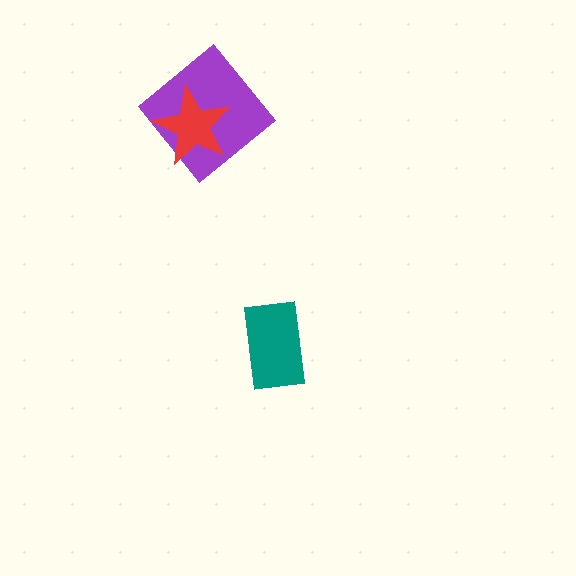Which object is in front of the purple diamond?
The red star is in front of the purple diamond.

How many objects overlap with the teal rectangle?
0 objects overlap with the teal rectangle.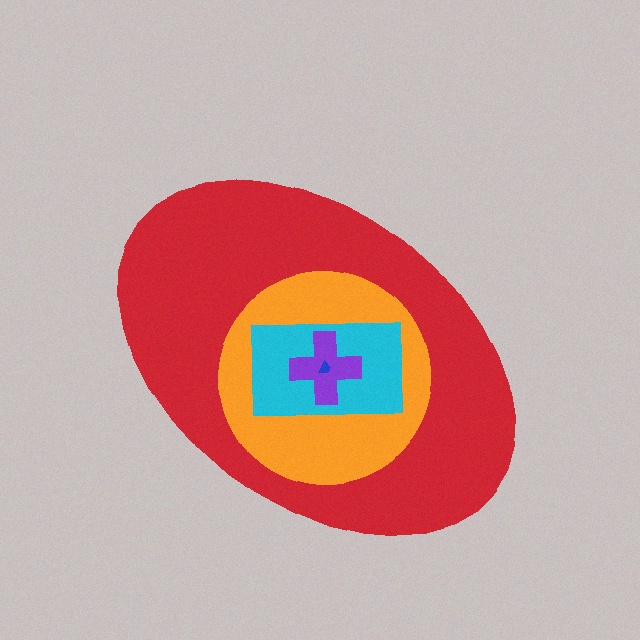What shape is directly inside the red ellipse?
The orange circle.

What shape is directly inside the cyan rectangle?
The purple cross.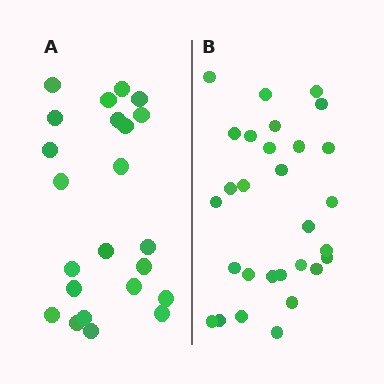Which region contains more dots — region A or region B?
Region B (the right region) has more dots.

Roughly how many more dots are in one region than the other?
Region B has about 6 more dots than region A.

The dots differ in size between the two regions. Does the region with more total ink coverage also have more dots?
No. Region A has more total ink coverage because its dots are larger, but region B actually contains more individual dots. Total area can be misleading — the number of items is what matters here.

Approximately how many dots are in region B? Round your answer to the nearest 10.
About 30 dots. (The exact count is 29, which rounds to 30.)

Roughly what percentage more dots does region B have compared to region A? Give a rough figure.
About 25% more.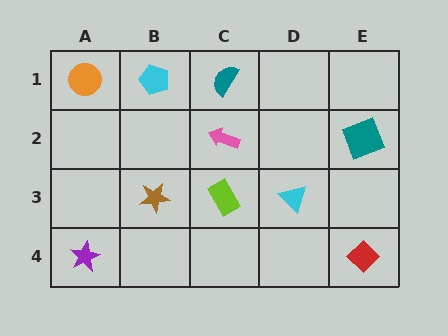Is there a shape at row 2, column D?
No, that cell is empty.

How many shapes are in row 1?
3 shapes.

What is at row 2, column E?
A teal square.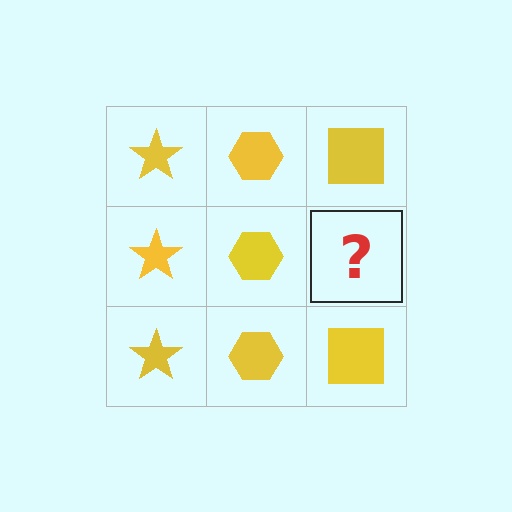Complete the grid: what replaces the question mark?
The question mark should be replaced with a yellow square.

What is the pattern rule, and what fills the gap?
The rule is that each column has a consistent shape. The gap should be filled with a yellow square.